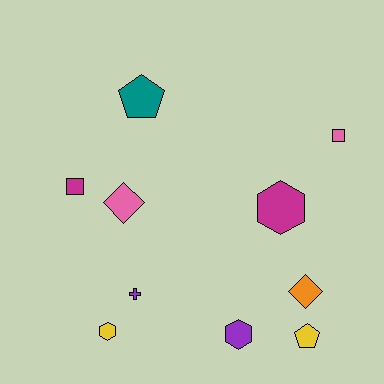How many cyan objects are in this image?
There are no cyan objects.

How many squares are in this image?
There are 2 squares.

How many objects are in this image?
There are 10 objects.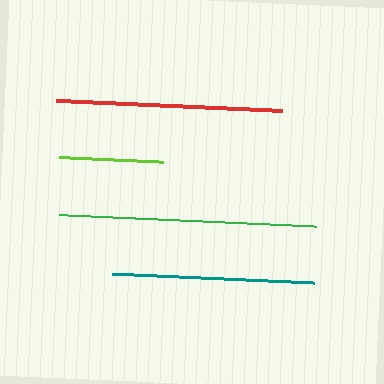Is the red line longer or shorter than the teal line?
The red line is longer than the teal line.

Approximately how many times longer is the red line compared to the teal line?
The red line is approximately 1.1 times the length of the teal line.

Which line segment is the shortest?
The lime line is the shortest at approximately 104 pixels.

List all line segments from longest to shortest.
From longest to shortest: green, red, teal, lime.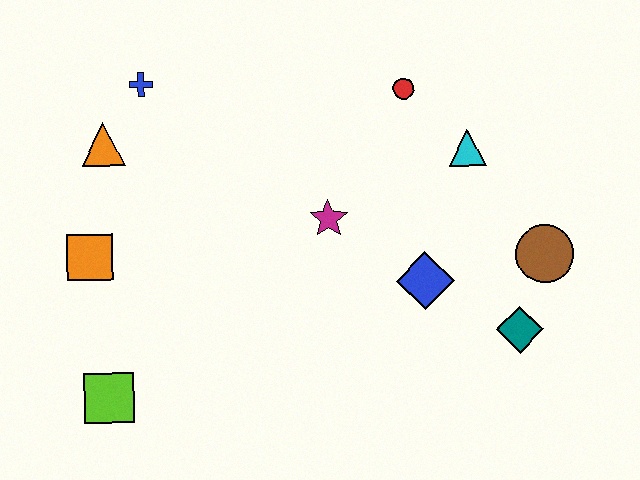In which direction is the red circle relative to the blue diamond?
The red circle is above the blue diamond.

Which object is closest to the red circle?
The cyan triangle is closest to the red circle.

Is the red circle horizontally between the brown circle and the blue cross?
Yes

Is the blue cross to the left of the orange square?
No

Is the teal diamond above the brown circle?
No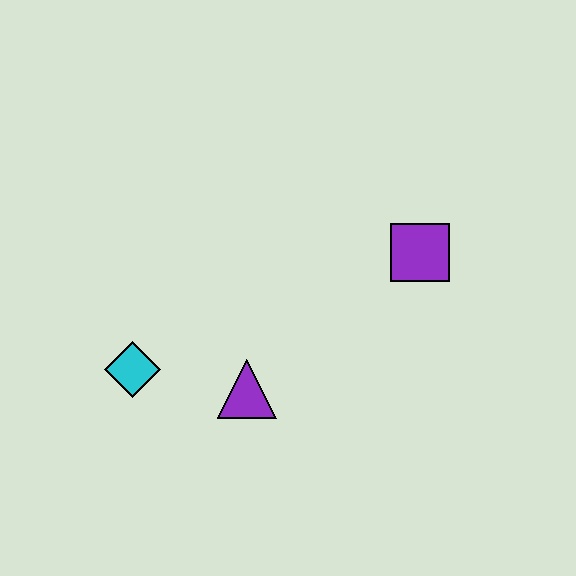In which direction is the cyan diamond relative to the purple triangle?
The cyan diamond is to the left of the purple triangle.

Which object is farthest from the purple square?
The cyan diamond is farthest from the purple square.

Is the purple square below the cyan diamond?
No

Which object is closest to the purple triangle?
The cyan diamond is closest to the purple triangle.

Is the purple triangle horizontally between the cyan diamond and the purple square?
Yes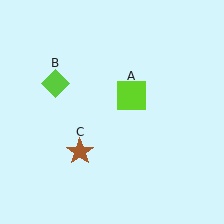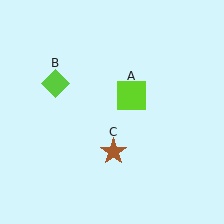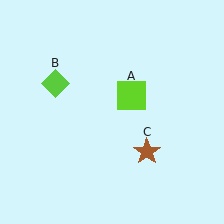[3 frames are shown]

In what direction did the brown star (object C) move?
The brown star (object C) moved right.